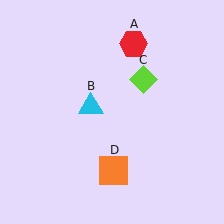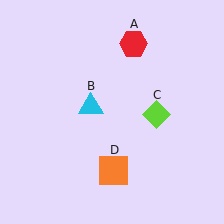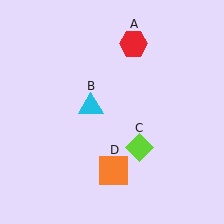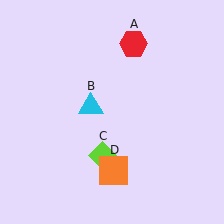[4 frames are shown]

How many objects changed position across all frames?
1 object changed position: lime diamond (object C).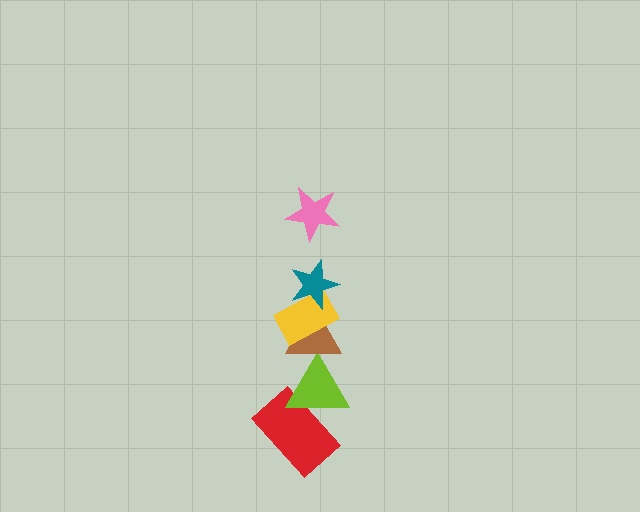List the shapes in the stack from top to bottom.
From top to bottom: the pink star, the teal star, the yellow rectangle, the brown triangle, the lime triangle, the red rectangle.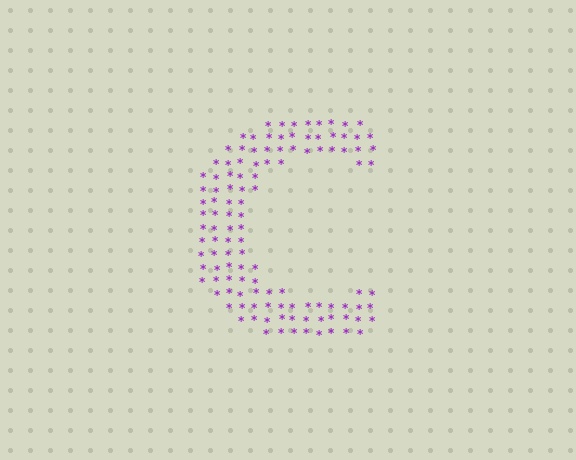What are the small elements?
The small elements are asterisks.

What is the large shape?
The large shape is the letter C.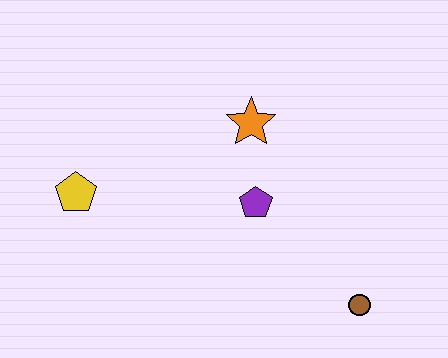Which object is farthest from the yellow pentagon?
The brown circle is farthest from the yellow pentagon.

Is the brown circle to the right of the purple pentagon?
Yes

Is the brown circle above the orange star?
No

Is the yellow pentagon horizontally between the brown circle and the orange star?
No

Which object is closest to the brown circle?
The purple pentagon is closest to the brown circle.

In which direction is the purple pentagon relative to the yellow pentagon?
The purple pentagon is to the right of the yellow pentagon.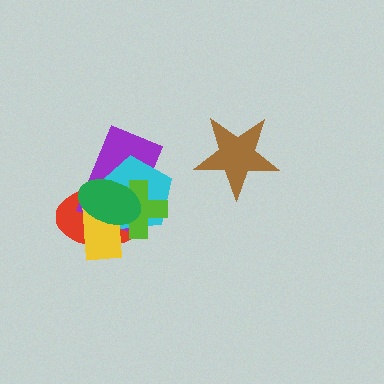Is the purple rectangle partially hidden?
Yes, it is partially covered by another shape.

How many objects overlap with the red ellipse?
5 objects overlap with the red ellipse.